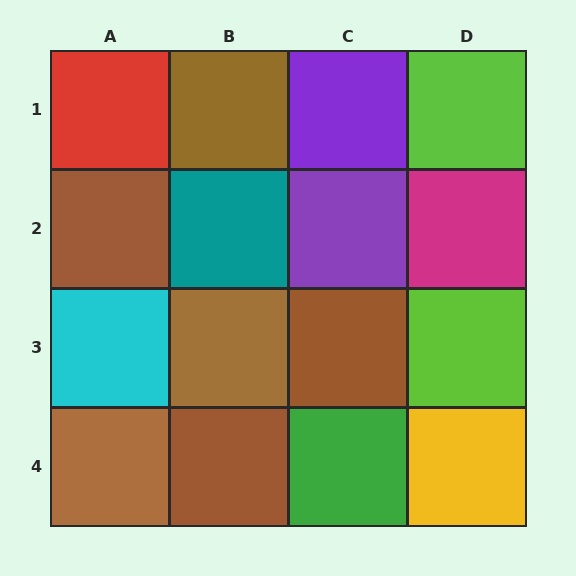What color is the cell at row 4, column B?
Brown.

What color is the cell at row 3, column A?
Cyan.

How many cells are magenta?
1 cell is magenta.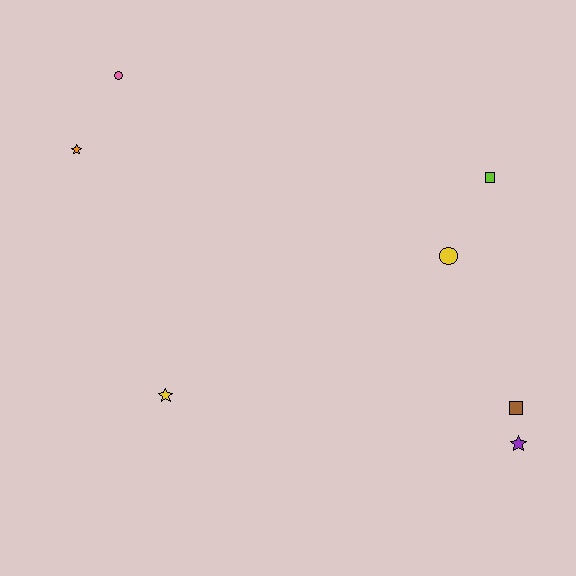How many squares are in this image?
There are 2 squares.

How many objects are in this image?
There are 7 objects.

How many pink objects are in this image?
There is 1 pink object.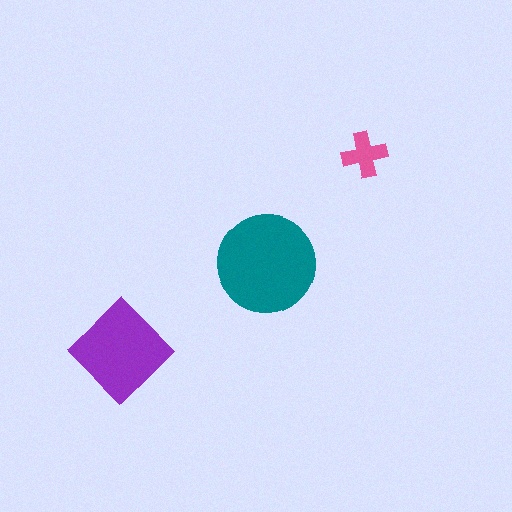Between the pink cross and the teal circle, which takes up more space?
The teal circle.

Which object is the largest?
The teal circle.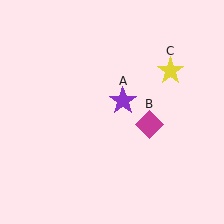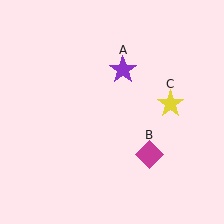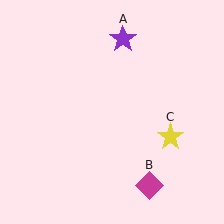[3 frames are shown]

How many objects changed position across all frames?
3 objects changed position: purple star (object A), magenta diamond (object B), yellow star (object C).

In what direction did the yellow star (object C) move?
The yellow star (object C) moved down.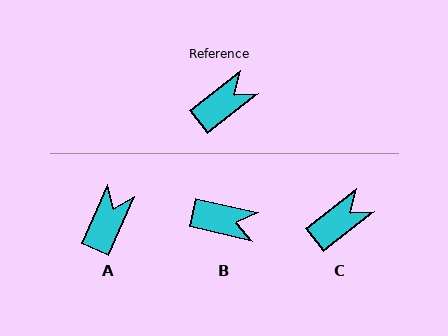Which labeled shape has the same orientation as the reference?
C.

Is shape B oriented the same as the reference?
No, it is off by about 51 degrees.